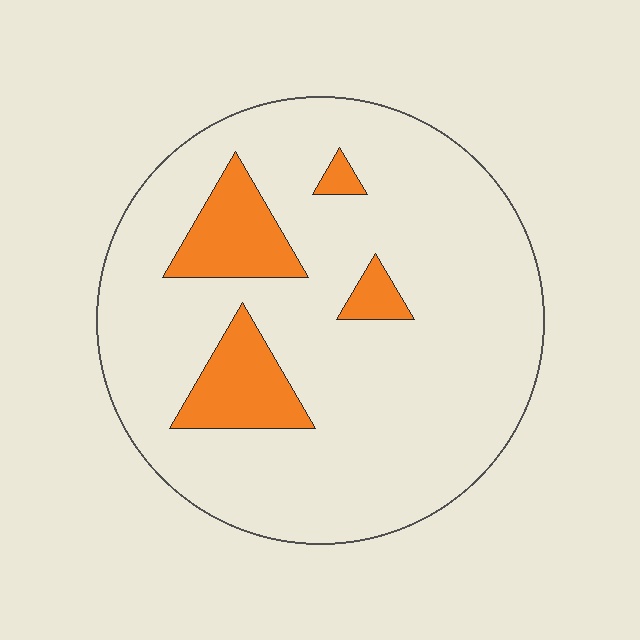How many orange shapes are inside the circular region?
4.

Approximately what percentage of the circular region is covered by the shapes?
Approximately 15%.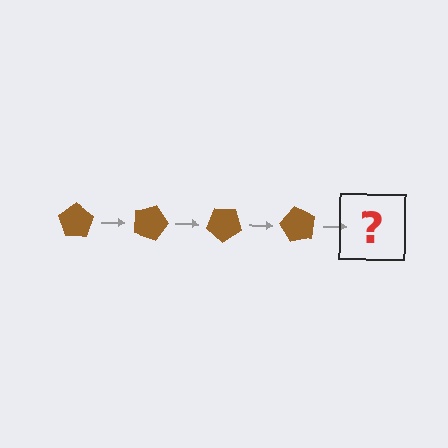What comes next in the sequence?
The next element should be a brown pentagon rotated 80 degrees.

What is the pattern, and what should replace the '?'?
The pattern is that the pentagon rotates 20 degrees each step. The '?' should be a brown pentagon rotated 80 degrees.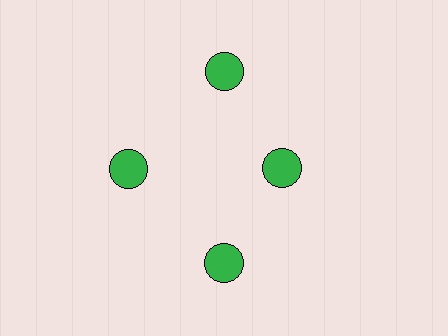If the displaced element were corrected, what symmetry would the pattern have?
It would have 4-fold rotational symmetry — the pattern would map onto itself every 90 degrees.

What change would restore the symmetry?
The symmetry would be restored by moving it outward, back onto the ring so that all 4 circles sit at equal angles and equal distance from the center.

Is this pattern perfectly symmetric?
No. The 4 green circles are arranged in a ring, but one element near the 3 o'clock position is pulled inward toward the center, breaking the 4-fold rotational symmetry.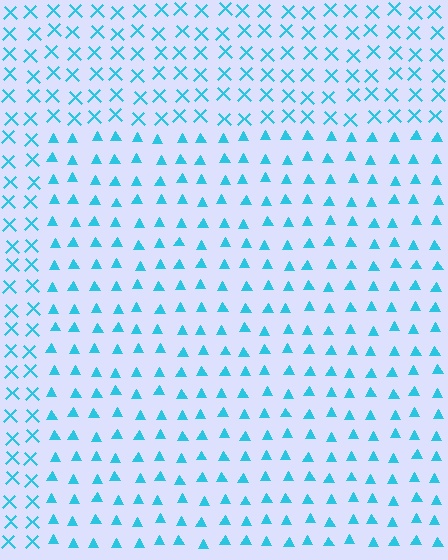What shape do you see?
I see a rectangle.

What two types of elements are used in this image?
The image uses triangles inside the rectangle region and X marks outside it.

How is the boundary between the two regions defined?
The boundary is defined by a change in element shape: triangles inside vs. X marks outside. All elements share the same color and spacing.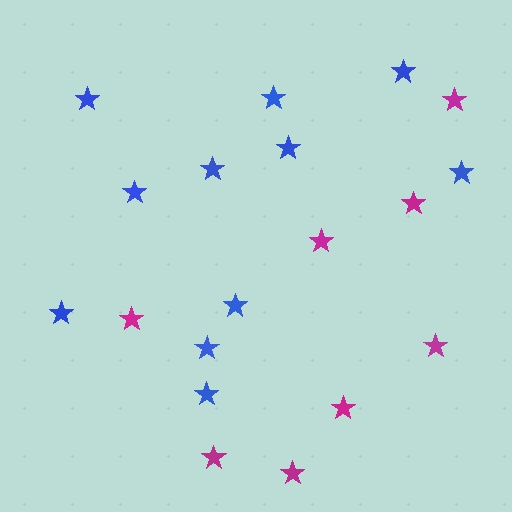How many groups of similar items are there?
There are 2 groups: one group of blue stars (11) and one group of magenta stars (8).